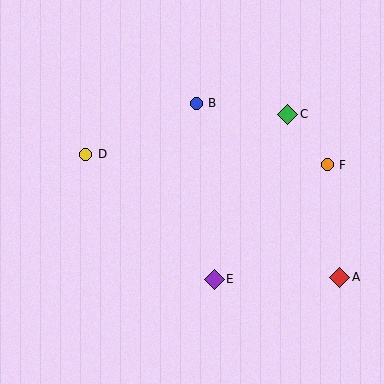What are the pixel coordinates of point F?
Point F is at (327, 165).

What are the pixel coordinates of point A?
Point A is at (340, 277).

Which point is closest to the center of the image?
Point B at (196, 103) is closest to the center.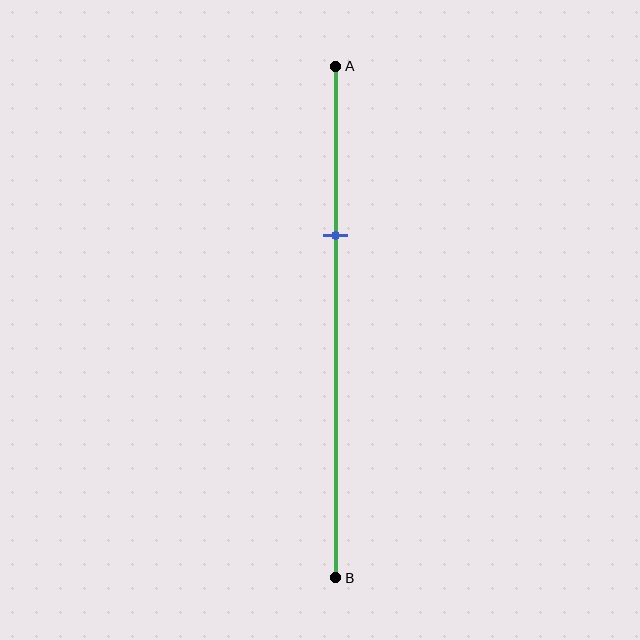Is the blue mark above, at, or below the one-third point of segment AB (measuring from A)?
The blue mark is approximately at the one-third point of segment AB.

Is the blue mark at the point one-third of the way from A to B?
Yes, the mark is approximately at the one-third point.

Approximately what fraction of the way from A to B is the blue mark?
The blue mark is approximately 35% of the way from A to B.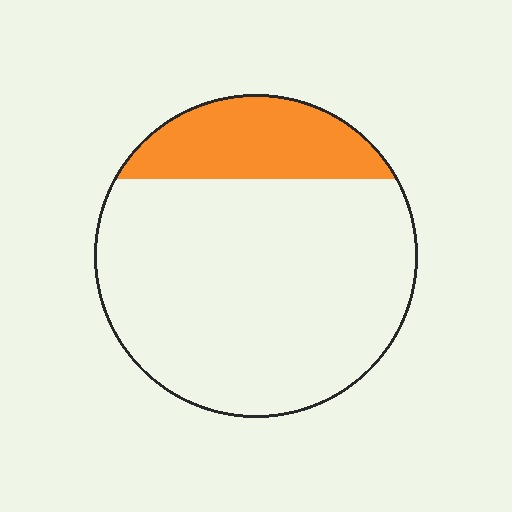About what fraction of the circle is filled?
About one fifth (1/5).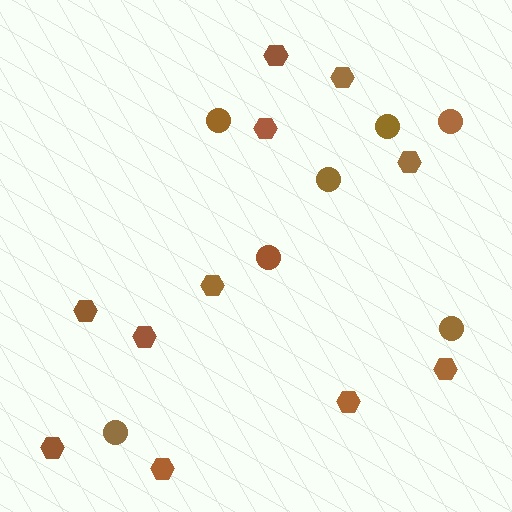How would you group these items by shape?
There are 2 groups: one group of circles (7) and one group of hexagons (11).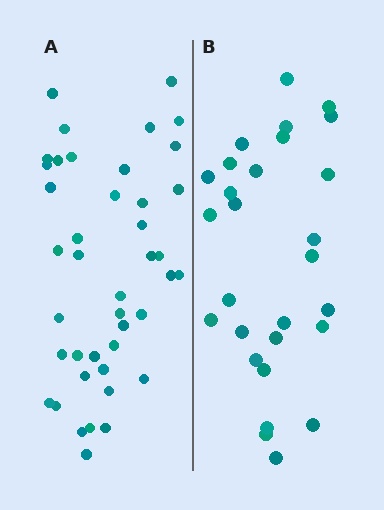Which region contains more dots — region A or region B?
Region A (the left region) has more dots.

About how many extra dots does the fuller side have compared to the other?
Region A has approximately 15 more dots than region B.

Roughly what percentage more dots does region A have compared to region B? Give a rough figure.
About 50% more.